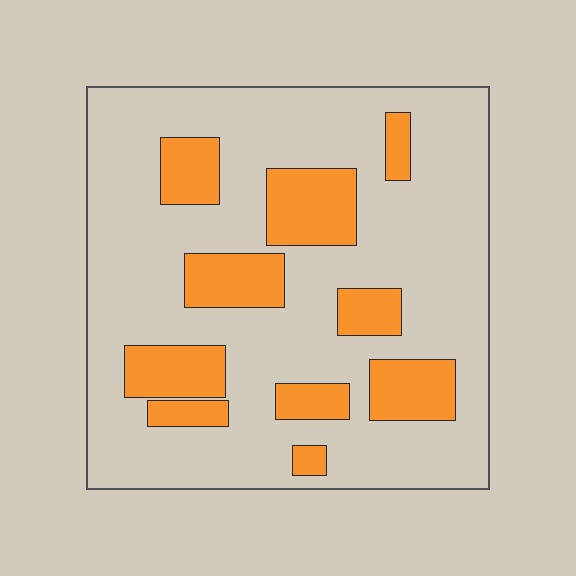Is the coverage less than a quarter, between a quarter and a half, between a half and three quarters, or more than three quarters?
Less than a quarter.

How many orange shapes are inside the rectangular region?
10.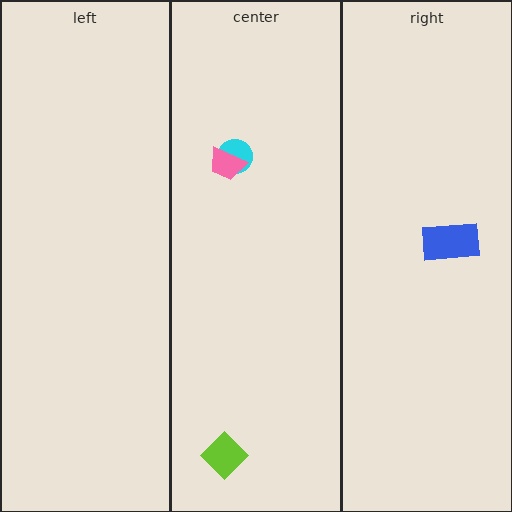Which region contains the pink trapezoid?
The center region.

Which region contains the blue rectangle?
The right region.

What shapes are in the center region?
The cyan circle, the lime diamond, the pink trapezoid.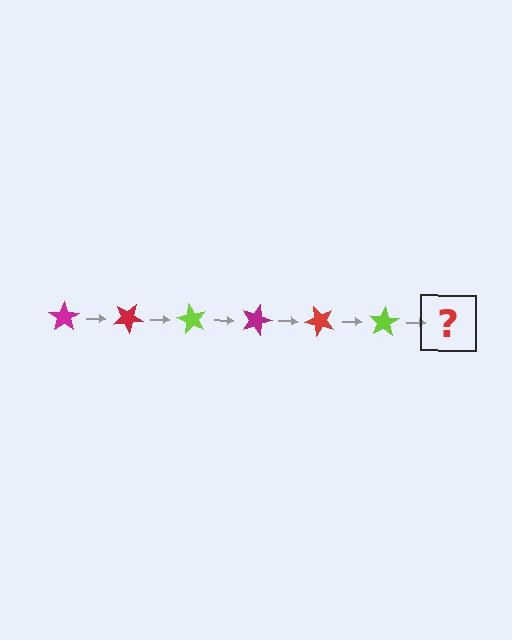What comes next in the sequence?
The next element should be a magenta star, rotated 180 degrees from the start.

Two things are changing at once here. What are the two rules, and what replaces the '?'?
The two rules are that it rotates 30 degrees each step and the color cycles through magenta, red, and lime. The '?' should be a magenta star, rotated 180 degrees from the start.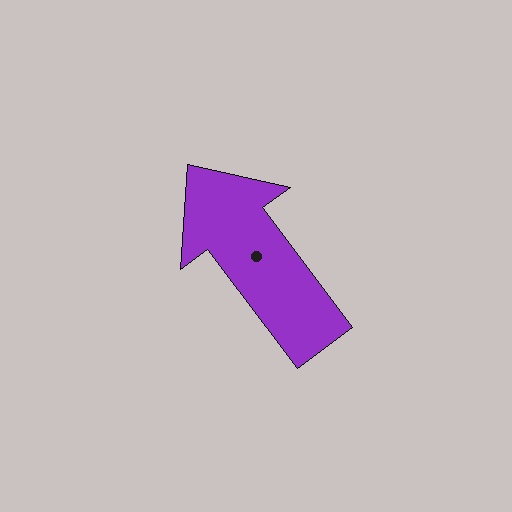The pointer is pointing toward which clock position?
Roughly 11 o'clock.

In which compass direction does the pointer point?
Northwest.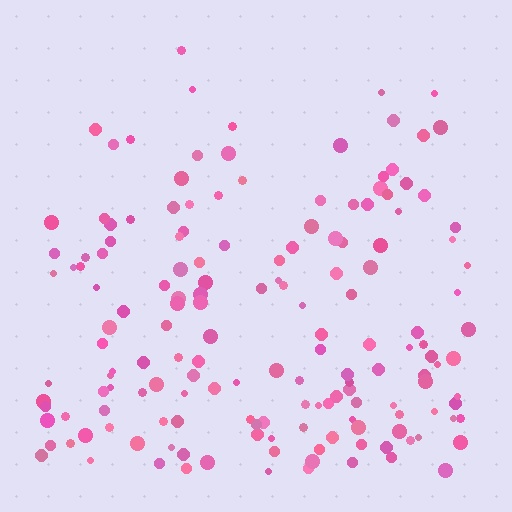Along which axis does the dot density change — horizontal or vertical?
Vertical.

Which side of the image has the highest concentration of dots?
The bottom.